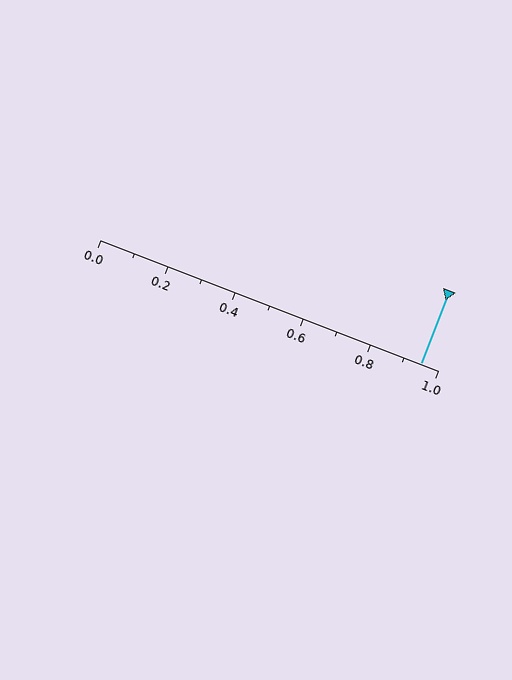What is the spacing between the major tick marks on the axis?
The major ticks are spaced 0.2 apart.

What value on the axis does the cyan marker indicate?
The marker indicates approximately 0.95.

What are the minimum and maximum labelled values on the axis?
The axis runs from 0.0 to 1.0.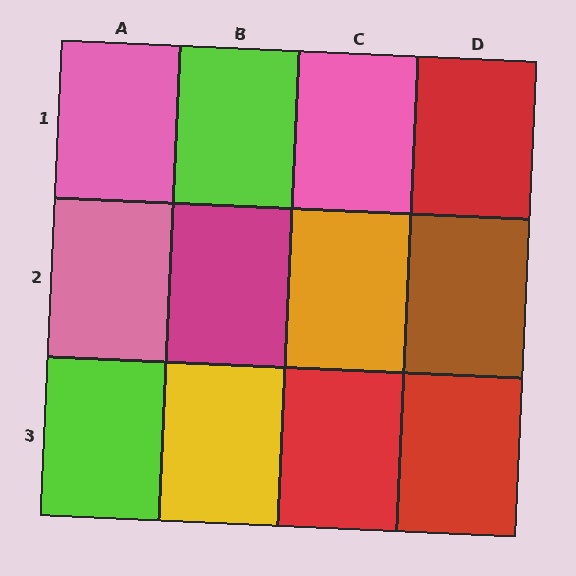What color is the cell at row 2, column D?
Brown.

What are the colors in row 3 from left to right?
Lime, yellow, red, red.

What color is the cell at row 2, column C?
Orange.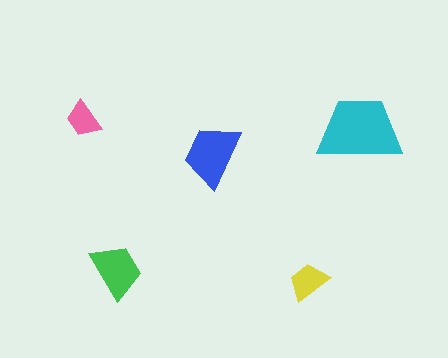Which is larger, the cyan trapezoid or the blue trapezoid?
The cyan one.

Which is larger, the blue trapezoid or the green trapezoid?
The blue one.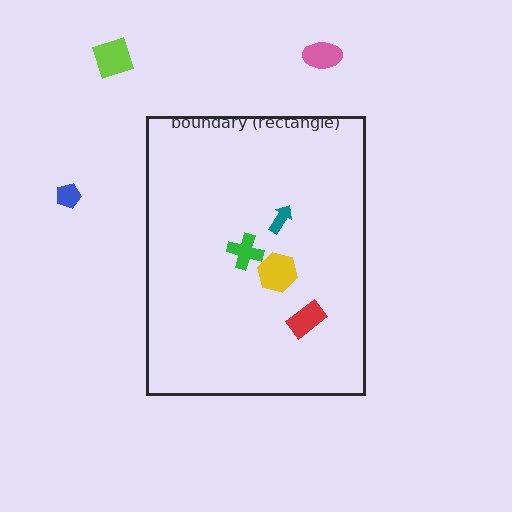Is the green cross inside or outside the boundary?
Inside.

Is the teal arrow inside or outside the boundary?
Inside.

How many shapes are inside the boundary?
4 inside, 3 outside.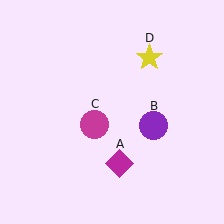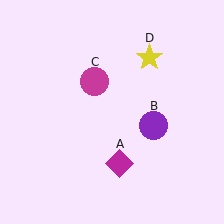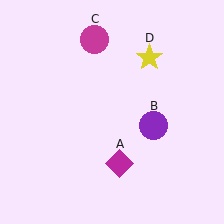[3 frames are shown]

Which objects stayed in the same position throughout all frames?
Magenta diamond (object A) and purple circle (object B) and yellow star (object D) remained stationary.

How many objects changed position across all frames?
1 object changed position: magenta circle (object C).